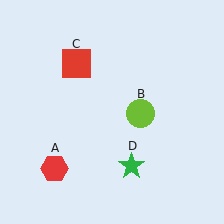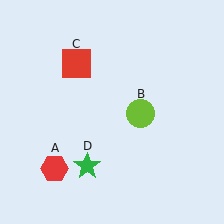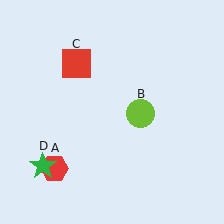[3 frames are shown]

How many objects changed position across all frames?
1 object changed position: green star (object D).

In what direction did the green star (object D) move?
The green star (object D) moved left.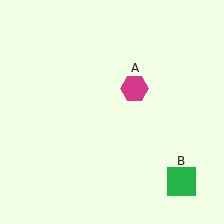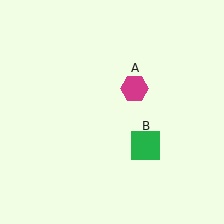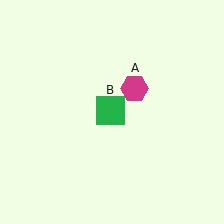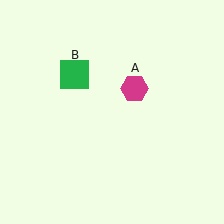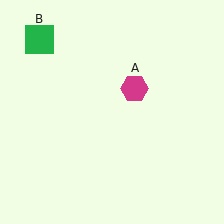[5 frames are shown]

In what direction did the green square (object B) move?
The green square (object B) moved up and to the left.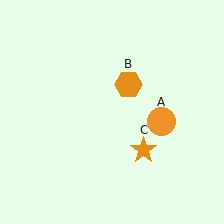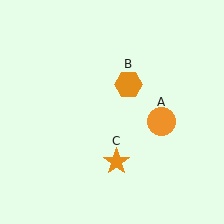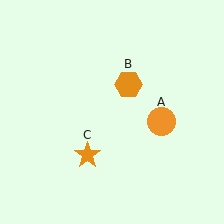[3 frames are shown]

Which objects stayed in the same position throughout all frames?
Orange circle (object A) and orange hexagon (object B) remained stationary.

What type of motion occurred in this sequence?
The orange star (object C) rotated clockwise around the center of the scene.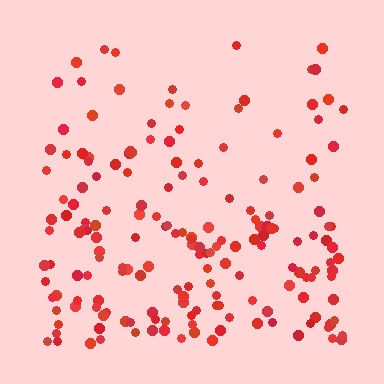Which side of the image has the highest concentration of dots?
The bottom.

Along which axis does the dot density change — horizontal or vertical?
Vertical.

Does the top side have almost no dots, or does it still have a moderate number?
Still a moderate number, just noticeably fewer than the bottom.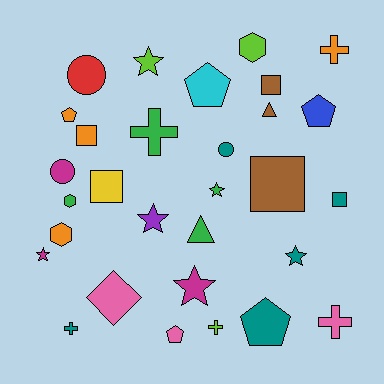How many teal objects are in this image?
There are 5 teal objects.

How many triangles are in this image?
There are 2 triangles.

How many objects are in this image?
There are 30 objects.